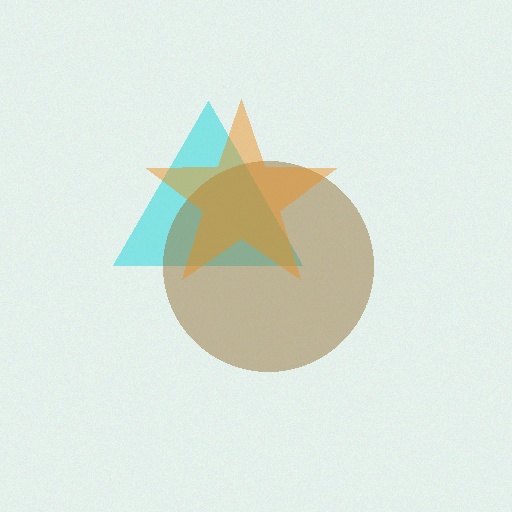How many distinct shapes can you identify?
There are 3 distinct shapes: a cyan triangle, a brown circle, an orange star.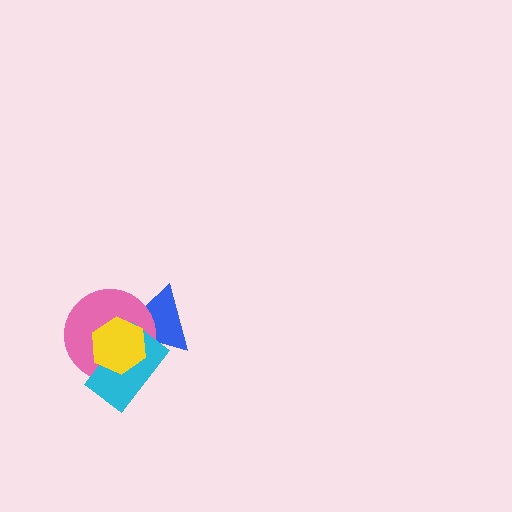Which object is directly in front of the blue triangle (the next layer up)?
The pink circle is directly in front of the blue triangle.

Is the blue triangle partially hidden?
Yes, it is partially covered by another shape.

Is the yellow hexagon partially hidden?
No, no other shape covers it.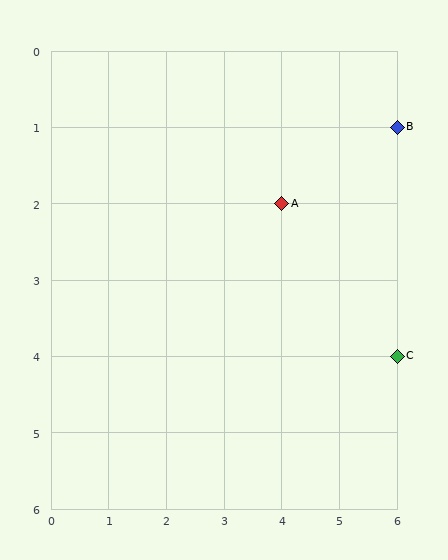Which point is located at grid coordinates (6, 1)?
Point B is at (6, 1).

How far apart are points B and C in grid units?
Points B and C are 3 rows apart.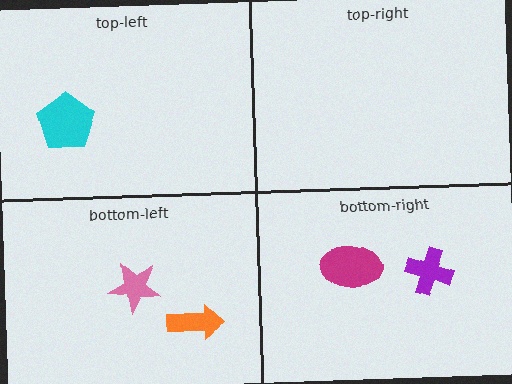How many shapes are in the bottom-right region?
2.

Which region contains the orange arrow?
The bottom-left region.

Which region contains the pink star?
The bottom-left region.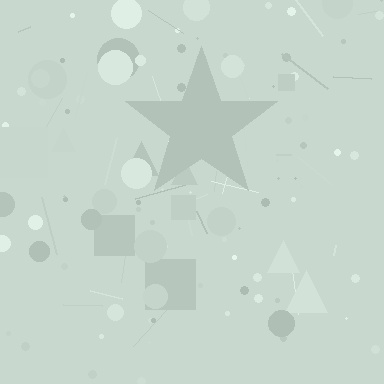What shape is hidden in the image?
A star is hidden in the image.